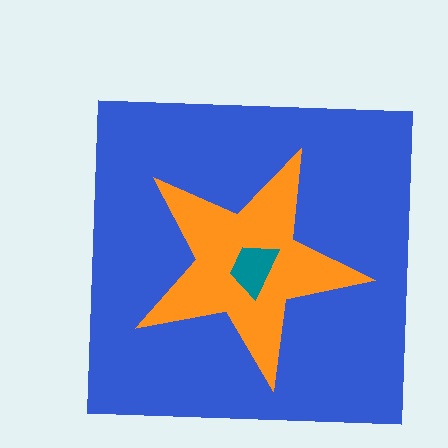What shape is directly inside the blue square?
The orange star.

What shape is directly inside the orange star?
The teal trapezoid.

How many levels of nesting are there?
3.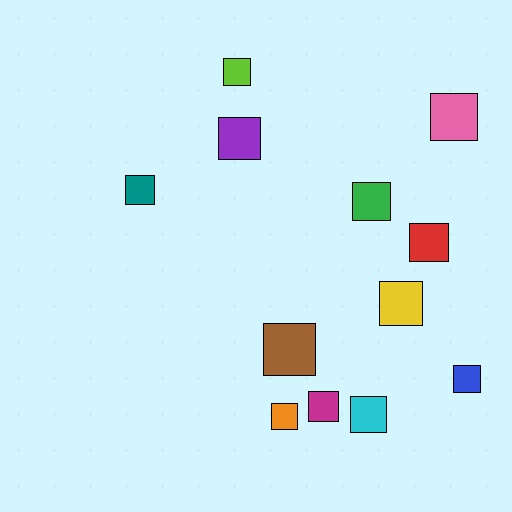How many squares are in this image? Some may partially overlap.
There are 12 squares.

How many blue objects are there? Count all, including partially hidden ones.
There is 1 blue object.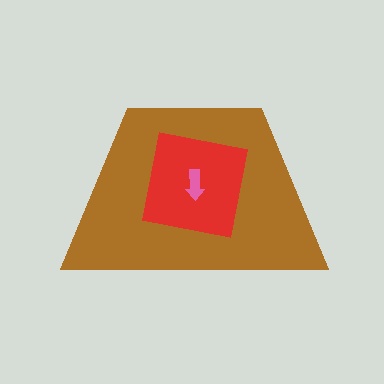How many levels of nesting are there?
3.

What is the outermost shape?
The brown trapezoid.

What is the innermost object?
The pink arrow.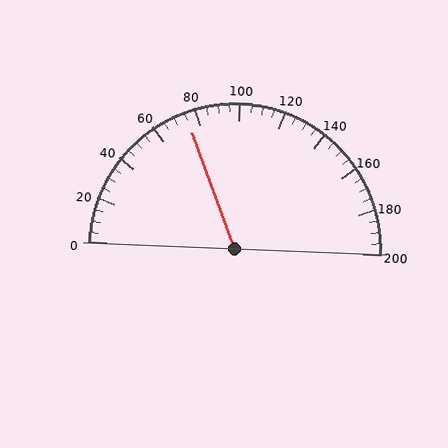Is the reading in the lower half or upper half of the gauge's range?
The reading is in the lower half of the range (0 to 200).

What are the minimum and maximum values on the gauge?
The gauge ranges from 0 to 200.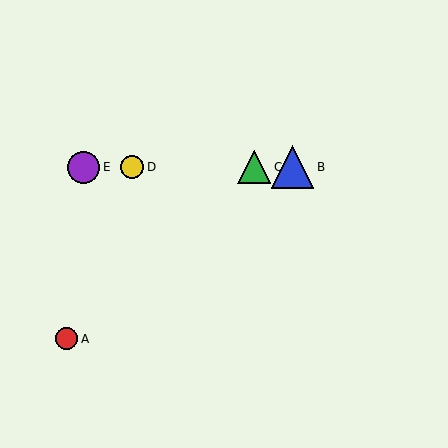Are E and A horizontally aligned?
No, E is at y≈167 and A is at y≈339.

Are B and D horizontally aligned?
Yes, both are at y≈167.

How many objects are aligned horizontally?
4 objects (B, C, D, E) are aligned horizontally.